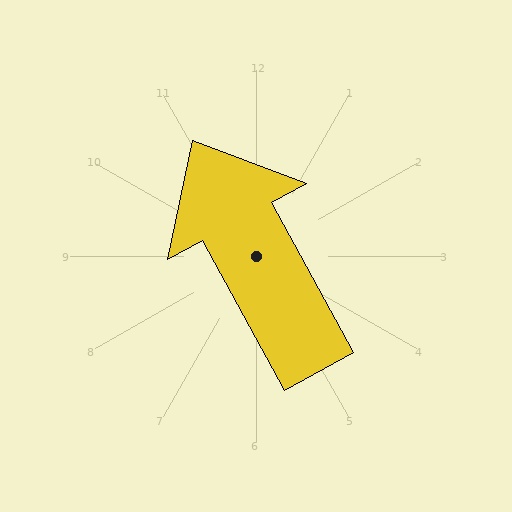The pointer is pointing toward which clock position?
Roughly 11 o'clock.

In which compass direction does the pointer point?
Northwest.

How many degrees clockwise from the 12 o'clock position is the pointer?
Approximately 331 degrees.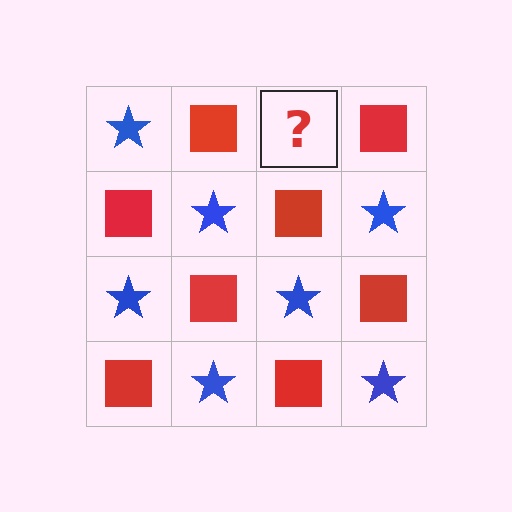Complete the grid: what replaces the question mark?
The question mark should be replaced with a blue star.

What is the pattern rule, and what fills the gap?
The rule is that it alternates blue star and red square in a checkerboard pattern. The gap should be filled with a blue star.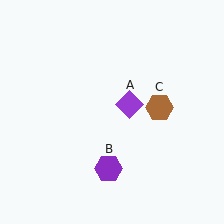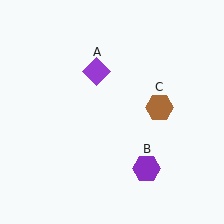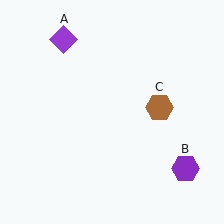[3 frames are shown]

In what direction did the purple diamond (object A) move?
The purple diamond (object A) moved up and to the left.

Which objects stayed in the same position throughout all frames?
Brown hexagon (object C) remained stationary.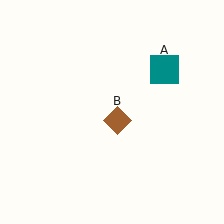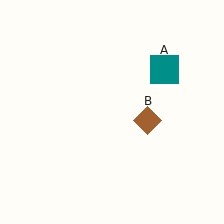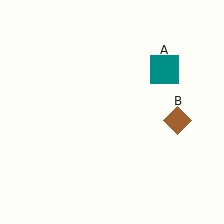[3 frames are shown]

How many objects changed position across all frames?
1 object changed position: brown diamond (object B).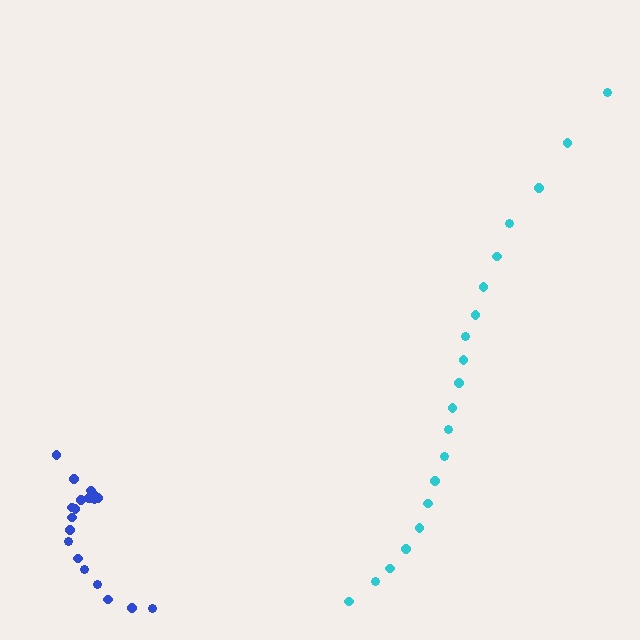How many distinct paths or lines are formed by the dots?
There are 2 distinct paths.